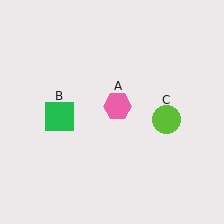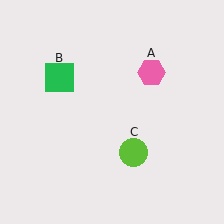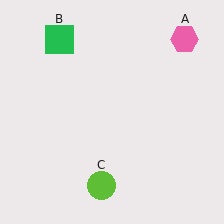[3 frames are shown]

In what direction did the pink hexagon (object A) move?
The pink hexagon (object A) moved up and to the right.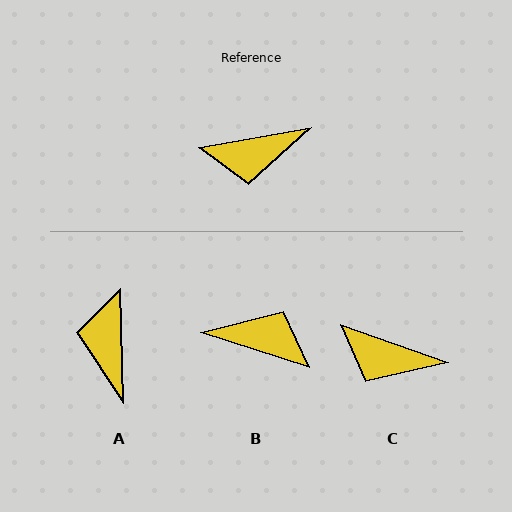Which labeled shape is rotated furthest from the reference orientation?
B, about 152 degrees away.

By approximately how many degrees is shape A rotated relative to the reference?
Approximately 99 degrees clockwise.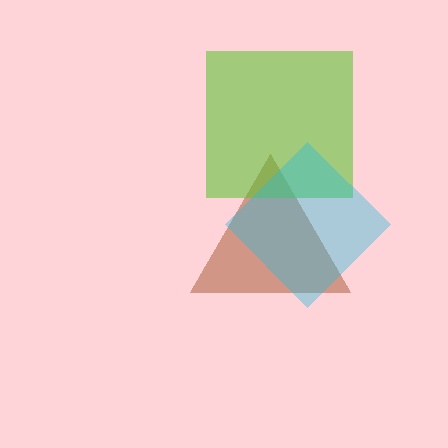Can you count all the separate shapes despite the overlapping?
Yes, there are 3 separate shapes.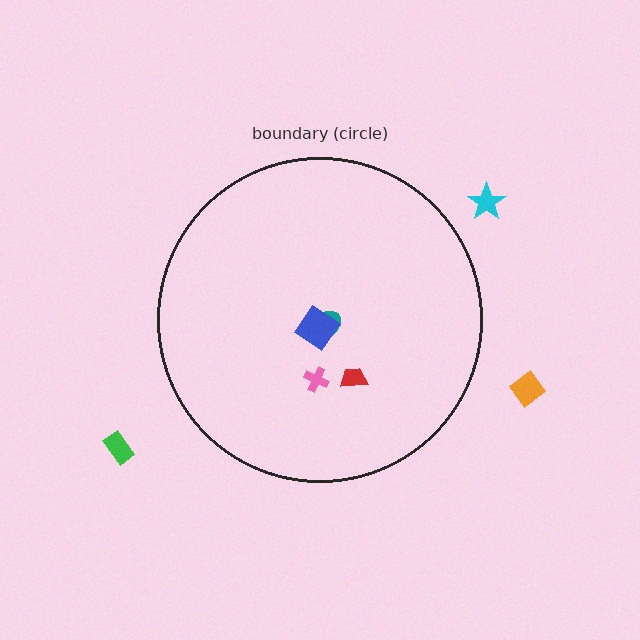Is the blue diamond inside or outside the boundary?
Inside.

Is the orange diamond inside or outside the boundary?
Outside.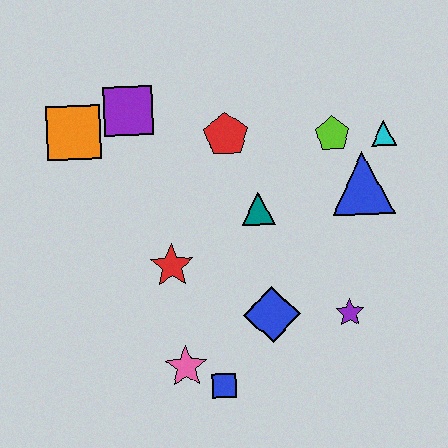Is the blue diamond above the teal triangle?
No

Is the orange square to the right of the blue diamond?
No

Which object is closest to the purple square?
The orange square is closest to the purple square.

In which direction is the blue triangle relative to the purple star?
The blue triangle is above the purple star.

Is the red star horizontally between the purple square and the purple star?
Yes